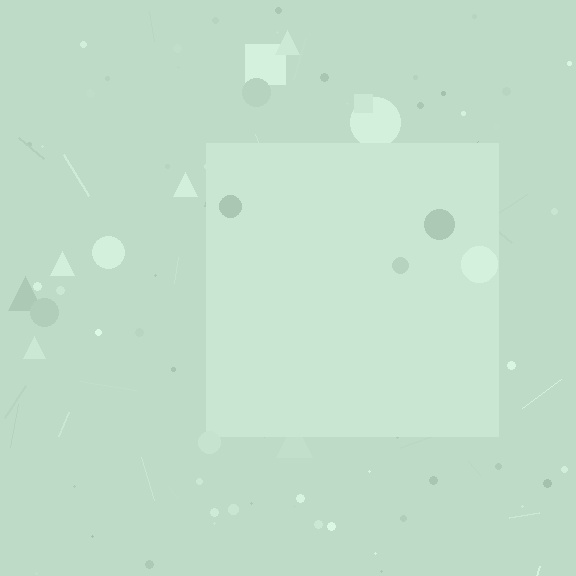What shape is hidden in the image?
A square is hidden in the image.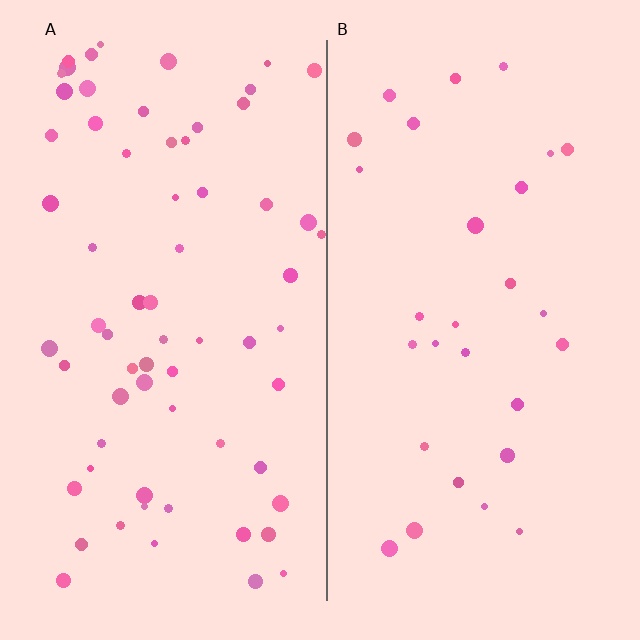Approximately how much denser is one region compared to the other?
Approximately 2.3× — region A over region B.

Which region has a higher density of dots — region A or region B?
A (the left).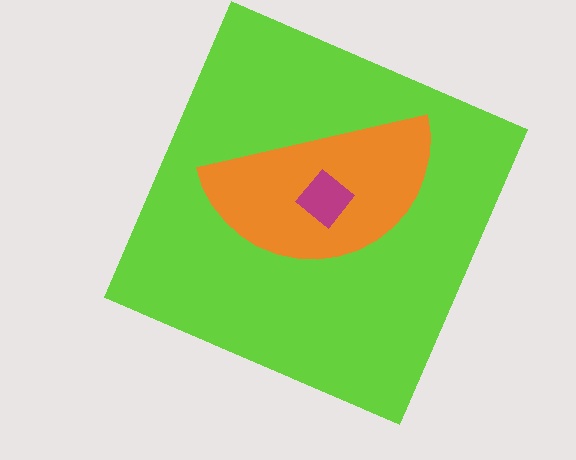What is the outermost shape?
The lime square.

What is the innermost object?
The magenta diamond.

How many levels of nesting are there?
3.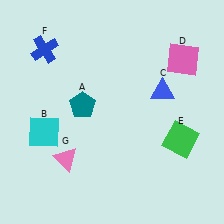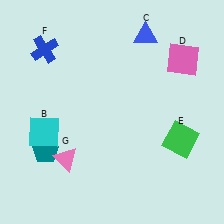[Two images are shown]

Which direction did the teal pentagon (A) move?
The teal pentagon (A) moved down.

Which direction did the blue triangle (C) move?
The blue triangle (C) moved up.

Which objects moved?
The objects that moved are: the teal pentagon (A), the blue triangle (C).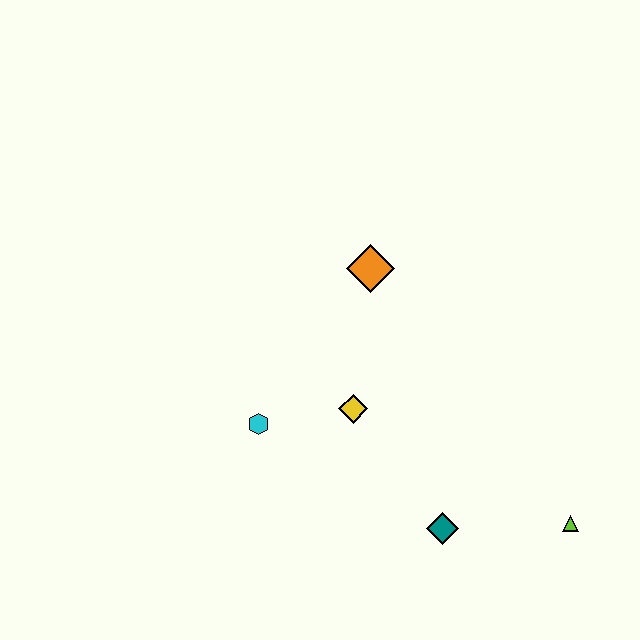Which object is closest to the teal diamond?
The lime triangle is closest to the teal diamond.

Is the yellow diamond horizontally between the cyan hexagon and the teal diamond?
Yes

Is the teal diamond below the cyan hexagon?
Yes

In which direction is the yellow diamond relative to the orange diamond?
The yellow diamond is below the orange diamond.